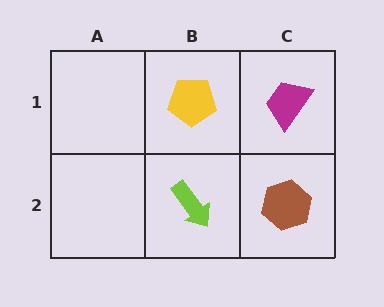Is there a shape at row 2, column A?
No, that cell is empty.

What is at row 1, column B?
A yellow pentagon.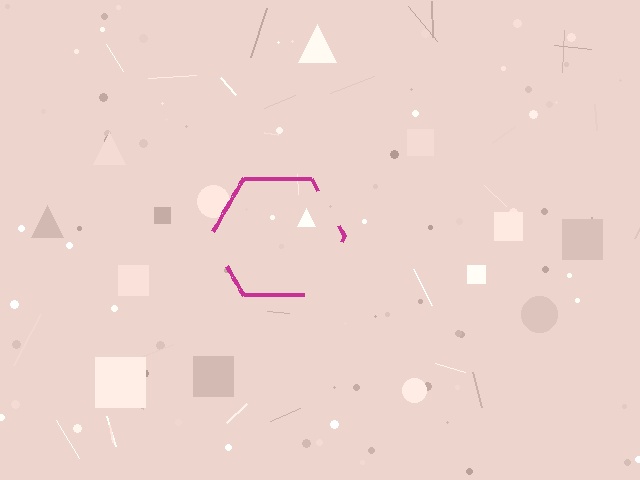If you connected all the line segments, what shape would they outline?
They would outline a hexagon.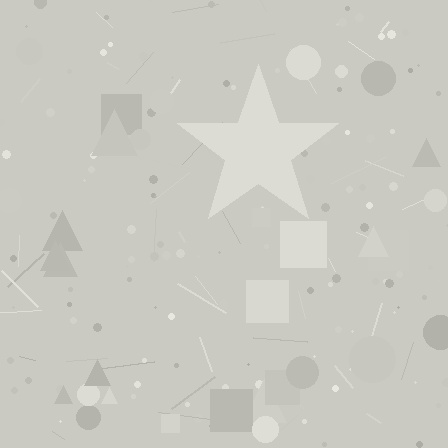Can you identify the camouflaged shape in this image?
The camouflaged shape is a star.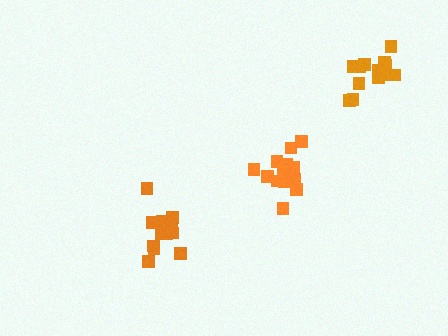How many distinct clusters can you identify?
There are 3 distinct clusters.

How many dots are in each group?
Group 1: 13 dots, Group 2: 12 dots, Group 3: 14 dots (39 total).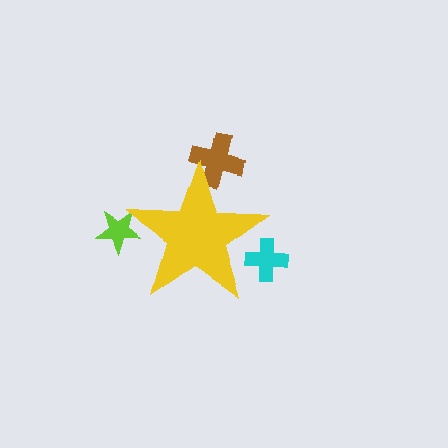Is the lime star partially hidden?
Yes, the lime star is partially hidden behind the yellow star.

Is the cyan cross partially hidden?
Yes, the cyan cross is partially hidden behind the yellow star.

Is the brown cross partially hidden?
Yes, the brown cross is partially hidden behind the yellow star.